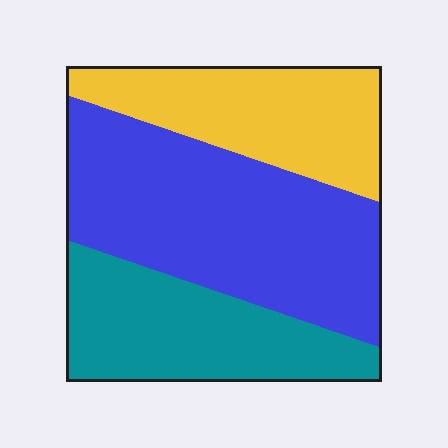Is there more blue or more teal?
Blue.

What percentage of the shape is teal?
Teal takes up about one quarter (1/4) of the shape.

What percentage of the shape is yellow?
Yellow takes up between a sixth and a third of the shape.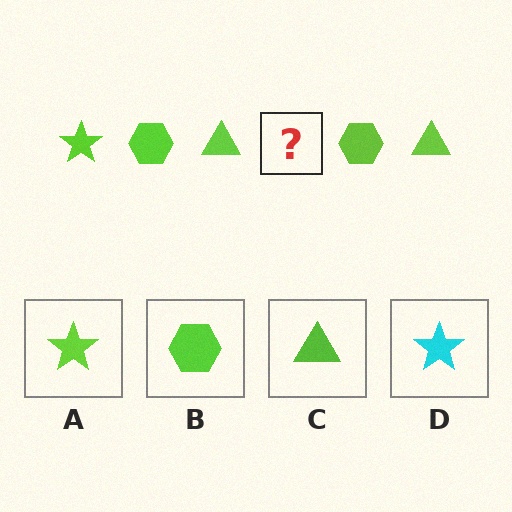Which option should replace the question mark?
Option A.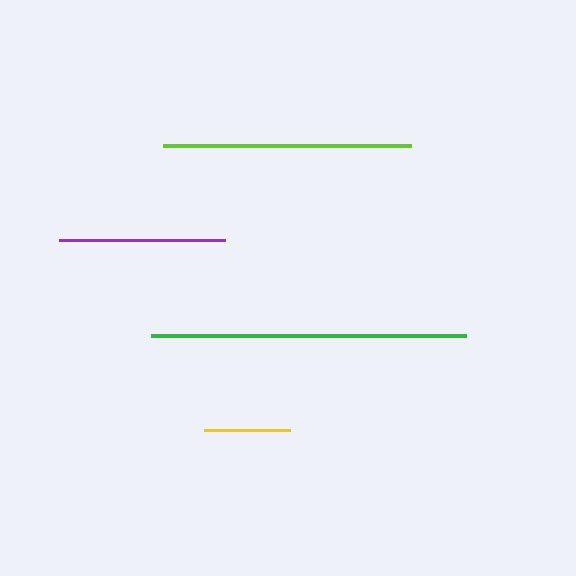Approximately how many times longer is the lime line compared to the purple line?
The lime line is approximately 1.5 times the length of the purple line.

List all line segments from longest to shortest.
From longest to shortest: green, lime, purple, yellow.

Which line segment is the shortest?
The yellow line is the shortest at approximately 86 pixels.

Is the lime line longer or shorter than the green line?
The green line is longer than the lime line.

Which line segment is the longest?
The green line is the longest at approximately 315 pixels.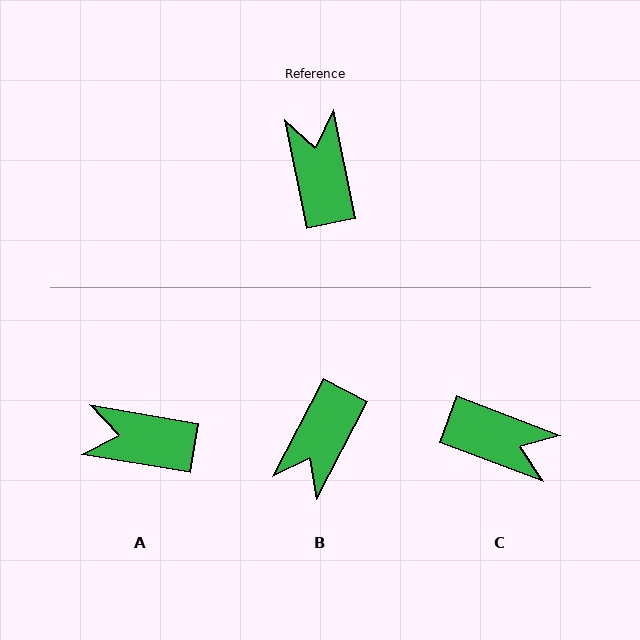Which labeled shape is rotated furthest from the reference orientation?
B, about 141 degrees away.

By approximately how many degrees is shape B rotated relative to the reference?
Approximately 141 degrees counter-clockwise.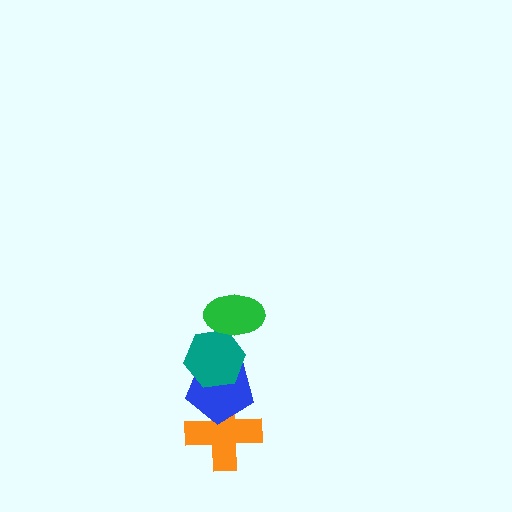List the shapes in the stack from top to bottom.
From top to bottom: the green ellipse, the teal hexagon, the blue pentagon, the orange cross.